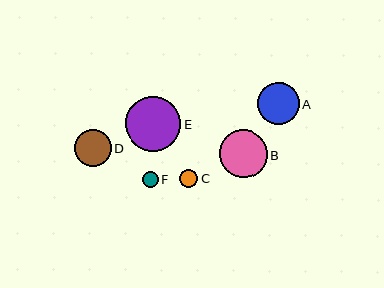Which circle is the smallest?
Circle F is the smallest with a size of approximately 16 pixels.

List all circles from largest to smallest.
From largest to smallest: E, B, A, D, C, F.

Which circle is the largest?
Circle E is the largest with a size of approximately 55 pixels.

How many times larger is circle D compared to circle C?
Circle D is approximately 2.0 times the size of circle C.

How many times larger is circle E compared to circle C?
Circle E is approximately 3.0 times the size of circle C.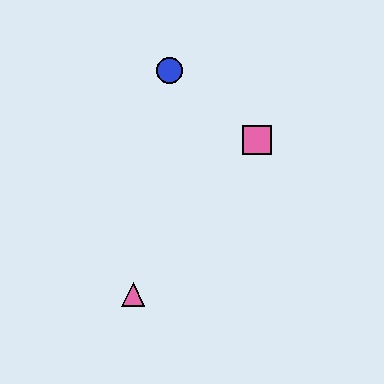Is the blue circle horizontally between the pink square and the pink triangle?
Yes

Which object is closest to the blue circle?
The pink square is closest to the blue circle.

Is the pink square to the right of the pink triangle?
Yes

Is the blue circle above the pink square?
Yes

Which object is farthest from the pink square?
The pink triangle is farthest from the pink square.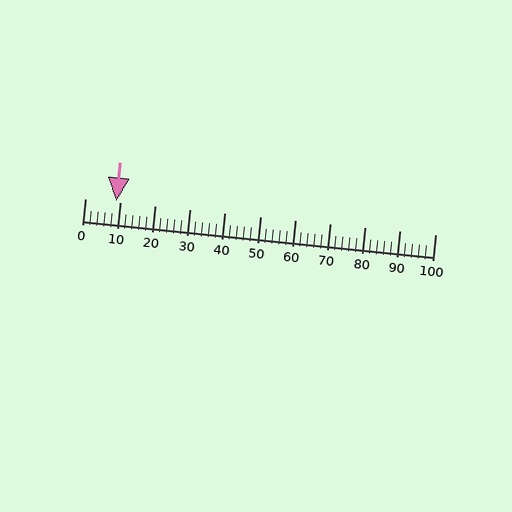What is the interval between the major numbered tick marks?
The major tick marks are spaced 10 units apart.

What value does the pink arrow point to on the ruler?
The pink arrow points to approximately 9.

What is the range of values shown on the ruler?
The ruler shows values from 0 to 100.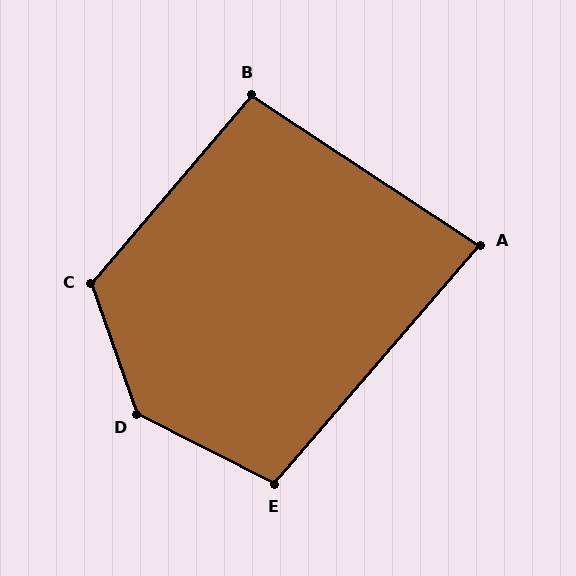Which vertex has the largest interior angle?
D, at approximately 136 degrees.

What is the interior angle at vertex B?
Approximately 97 degrees (obtuse).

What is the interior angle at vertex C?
Approximately 120 degrees (obtuse).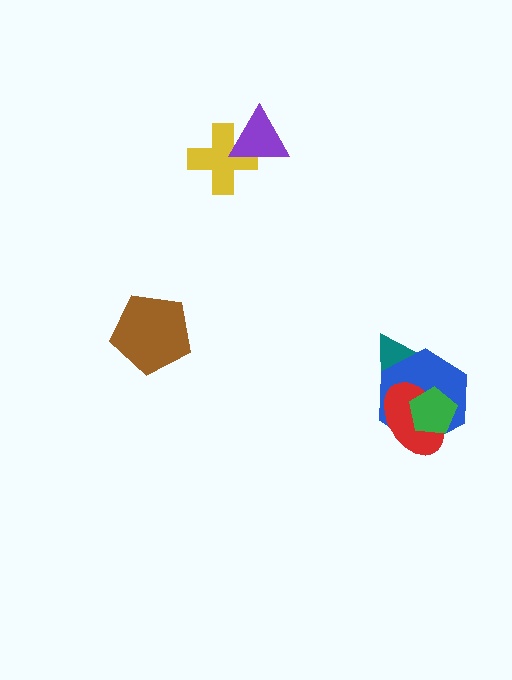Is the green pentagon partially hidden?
No, no other shape covers it.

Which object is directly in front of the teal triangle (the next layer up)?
The blue hexagon is directly in front of the teal triangle.